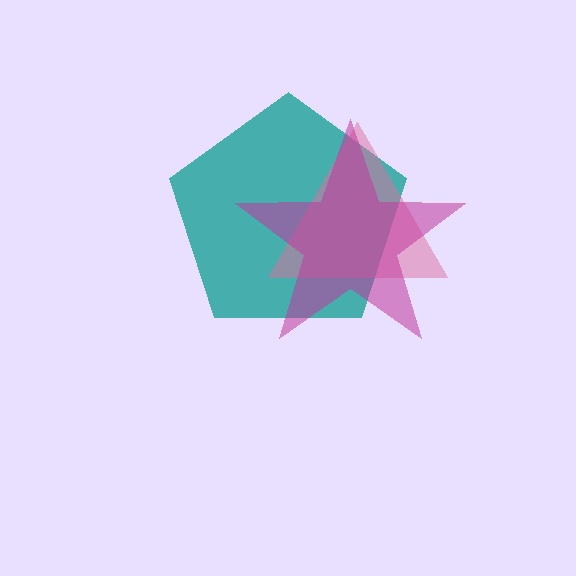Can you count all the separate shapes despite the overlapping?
Yes, there are 3 separate shapes.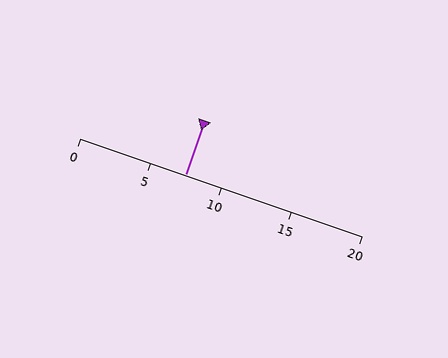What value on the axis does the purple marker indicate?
The marker indicates approximately 7.5.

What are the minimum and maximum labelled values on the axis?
The axis runs from 0 to 20.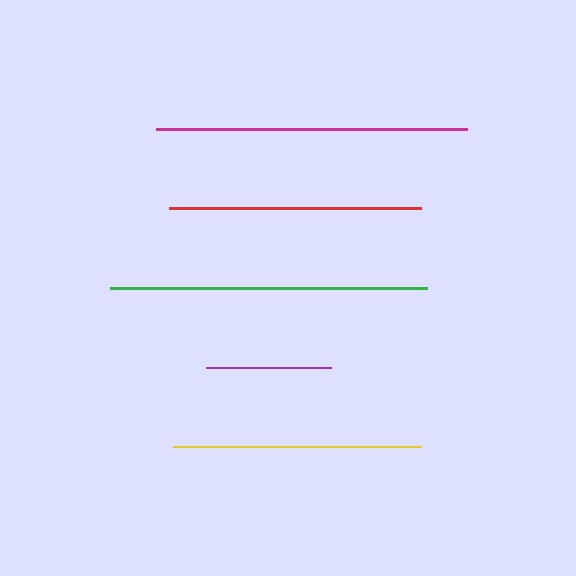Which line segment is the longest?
The green line is the longest at approximately 317 pixels.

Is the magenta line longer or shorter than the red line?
The magenta line is longer than the red line.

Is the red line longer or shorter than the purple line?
The red line is longer than the purple line.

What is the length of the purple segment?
The purple segment is approximately 125 pixels long.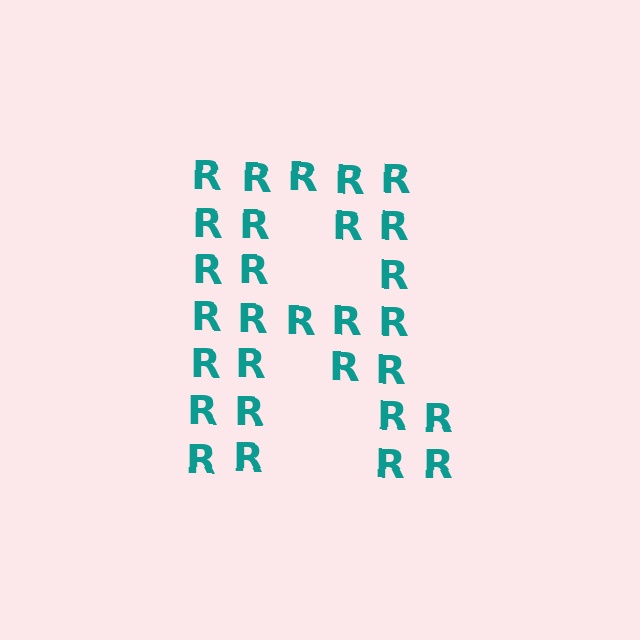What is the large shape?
The large shape is the letter R.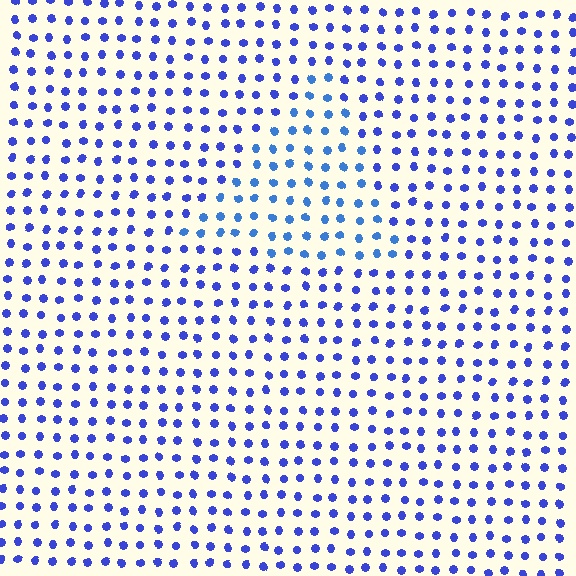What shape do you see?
I see a triangle.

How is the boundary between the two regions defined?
The boundary is defined purely by a slight shift in hue (about 22 degrees). Spacing, size, and orientation are identical on both sides.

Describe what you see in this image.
The image is filled with small blue elements in a uniform arrangement. A triangle-shaped region is visible where the elements are tinted to a slightly different hue, forming a subtle color boundary.